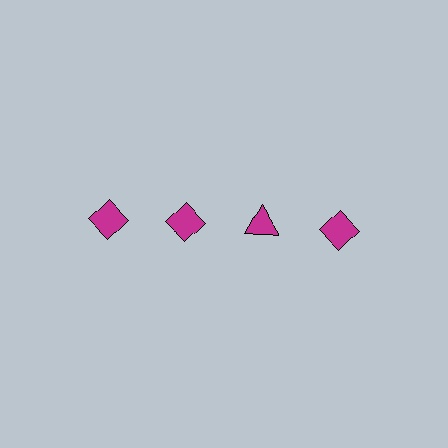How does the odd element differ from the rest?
It has a different shape: triangle instead of diamond.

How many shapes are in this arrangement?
There are 4 shapes arranged in a grid pattern.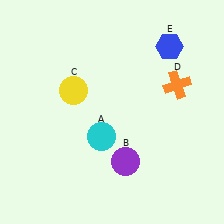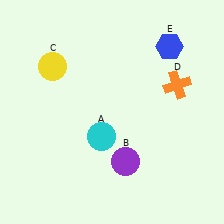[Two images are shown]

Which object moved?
The yellow circle (C) moved up.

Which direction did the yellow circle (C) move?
The yellow circle (C) moved up.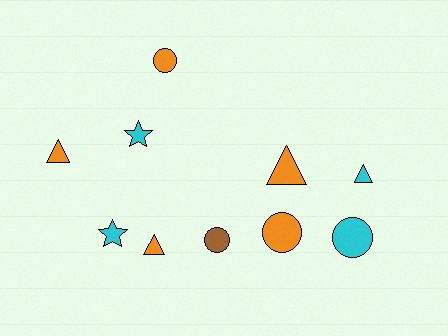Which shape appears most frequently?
Triangle, with 4 objects.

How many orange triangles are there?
There are 3 orange triangles.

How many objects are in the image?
There are 10 objects.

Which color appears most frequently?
Orange, with 5 objects.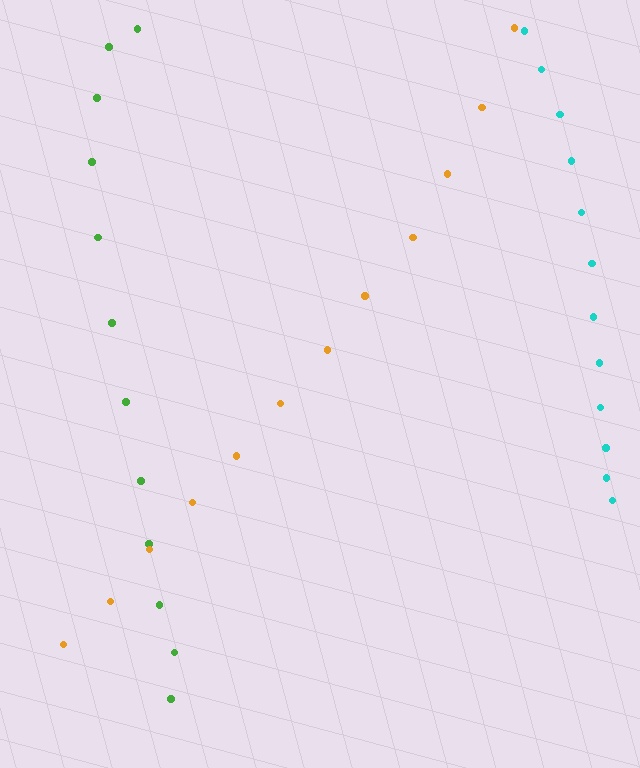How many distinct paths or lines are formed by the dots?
There are 3 distinct paths.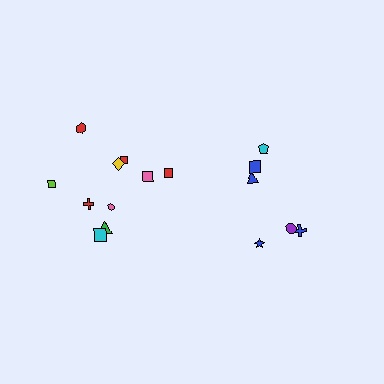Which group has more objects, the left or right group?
The left group.